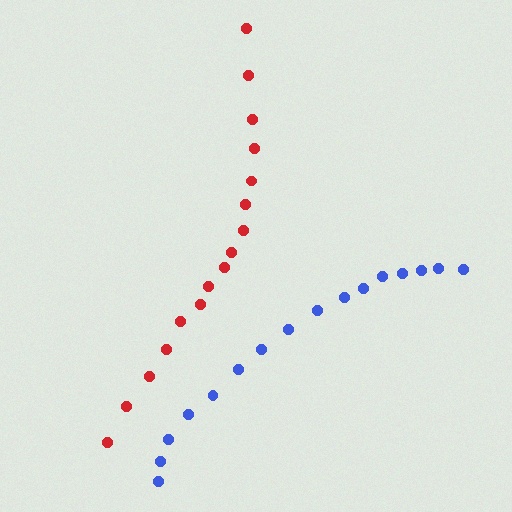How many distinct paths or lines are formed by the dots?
There are 2 distinct paths.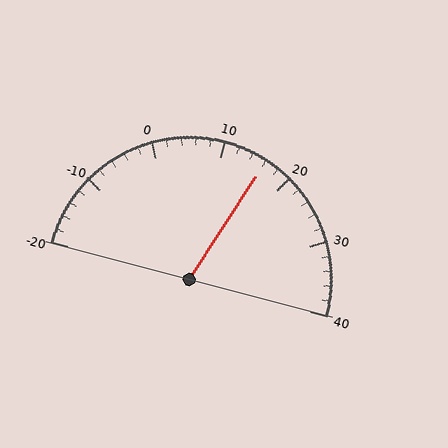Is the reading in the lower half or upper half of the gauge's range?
The reading is in the upper half of the range (-20 to 40).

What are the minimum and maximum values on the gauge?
The gauge ranges from -20 to 40.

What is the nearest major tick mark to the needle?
The nearest major tick mark is 20.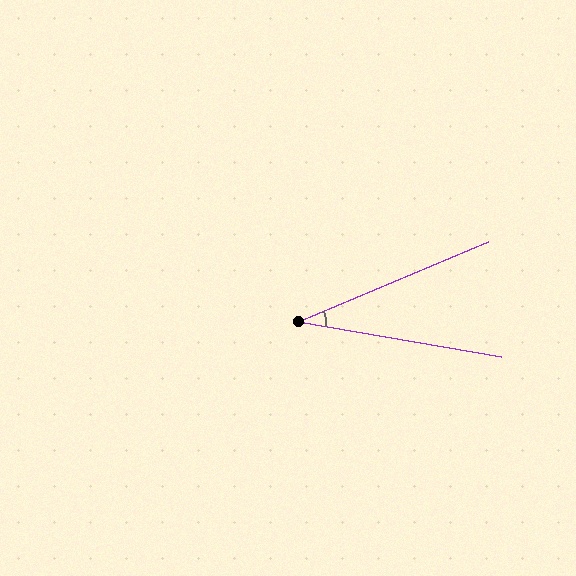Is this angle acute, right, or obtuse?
It is acute.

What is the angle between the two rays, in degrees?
Approximately 33 degrees.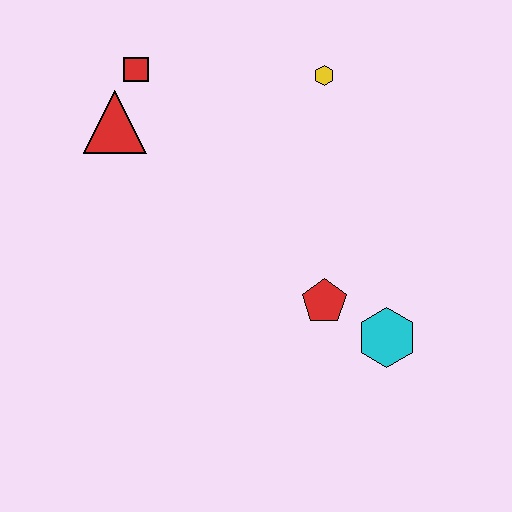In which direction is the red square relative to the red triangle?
The red square is above the red triangle.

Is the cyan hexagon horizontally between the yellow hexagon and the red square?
No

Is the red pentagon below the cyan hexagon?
No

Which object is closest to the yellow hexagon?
The red square is closest to the yellow hexagon.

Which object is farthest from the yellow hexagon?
The cyan hexagon is farthest from the yellow hexagon.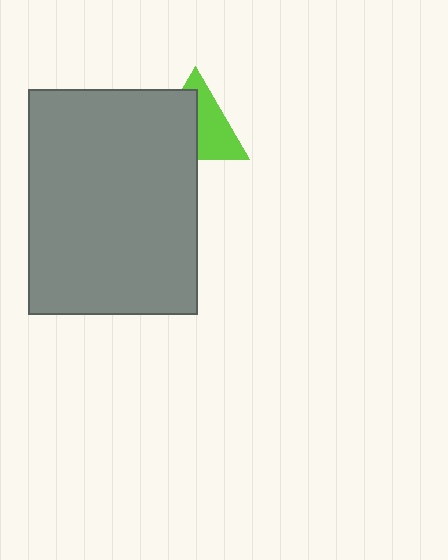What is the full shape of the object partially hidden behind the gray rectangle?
The partially hidden object is a lime triangle.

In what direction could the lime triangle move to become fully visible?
The lime triangle could move toward the upper-right. That would shift it out from behind the gray rectangle entirely.